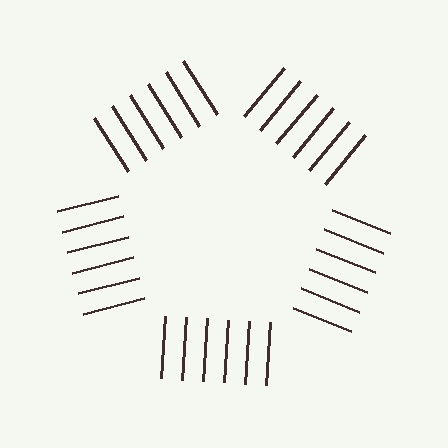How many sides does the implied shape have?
5 sides — the line-ends trace a pentagon.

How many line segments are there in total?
30 — 6 along each of the 5 edges.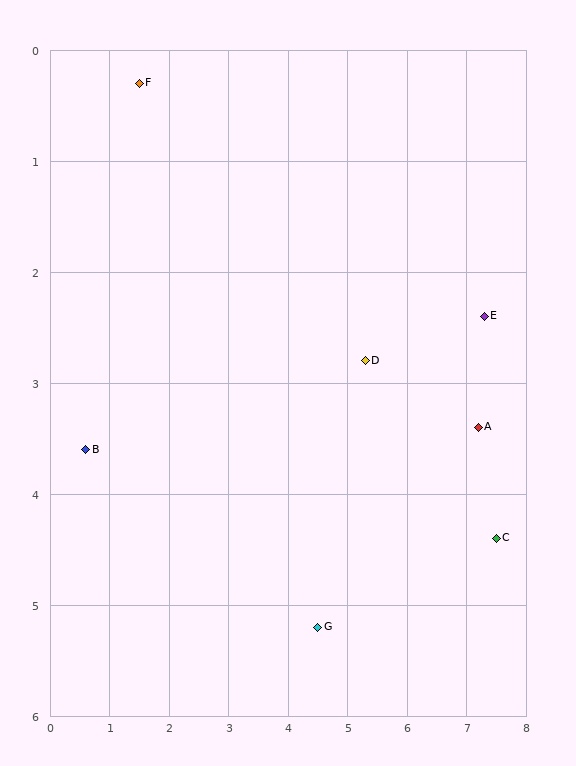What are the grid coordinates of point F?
Point F is at approximately (1.5, 0.3).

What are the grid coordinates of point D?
Point D is at approximately (5.3, 2.8).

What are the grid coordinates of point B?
Point B is at approximately (0.6, 3.6).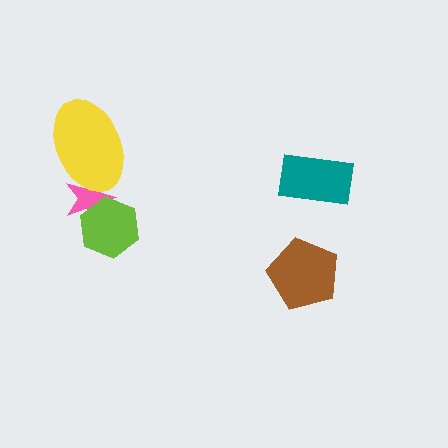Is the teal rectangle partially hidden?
No, no other shape covers it.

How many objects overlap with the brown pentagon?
0 objects overlap with the brown pentagon.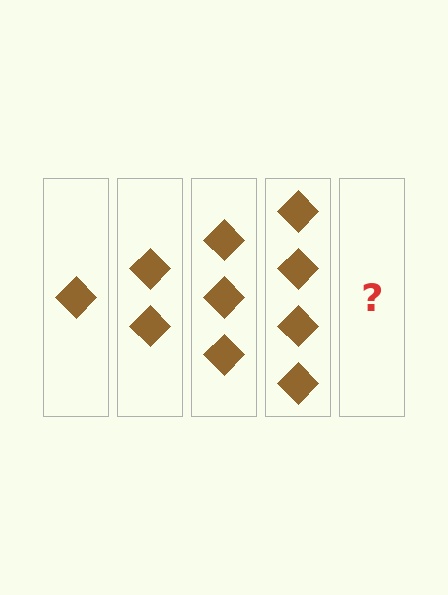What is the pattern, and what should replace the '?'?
The pattern is that each step adds one more diamond. The '?' should be 5 diamonds.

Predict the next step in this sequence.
The next step is 5 diamonds.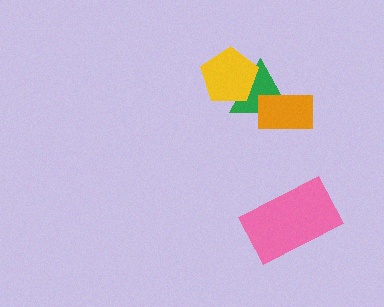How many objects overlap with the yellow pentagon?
1 object overlaps with the yellow pentagon.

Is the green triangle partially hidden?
Yes, it is partially covered by another shape.